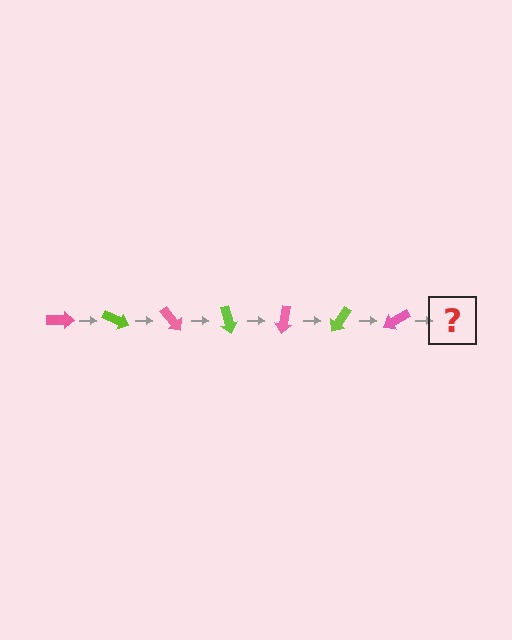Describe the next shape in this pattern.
It should be a lime arrow, rotated 175 degrees from the start.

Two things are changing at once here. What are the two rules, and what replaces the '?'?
The two rules are that it rotates 25 degrees each step and the color cycles through pink and lime. The '?' should be a lime arrow, rotated 175 degrees from the start.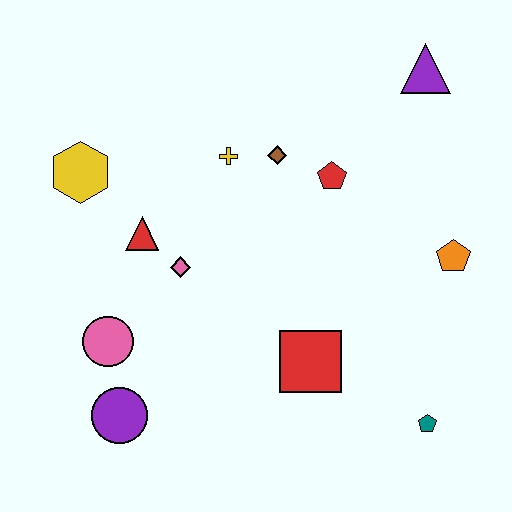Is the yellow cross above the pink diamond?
Yes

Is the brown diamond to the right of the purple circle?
Yes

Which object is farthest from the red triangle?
The teal pentagon is farthest from the red triangle.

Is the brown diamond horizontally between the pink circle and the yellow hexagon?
No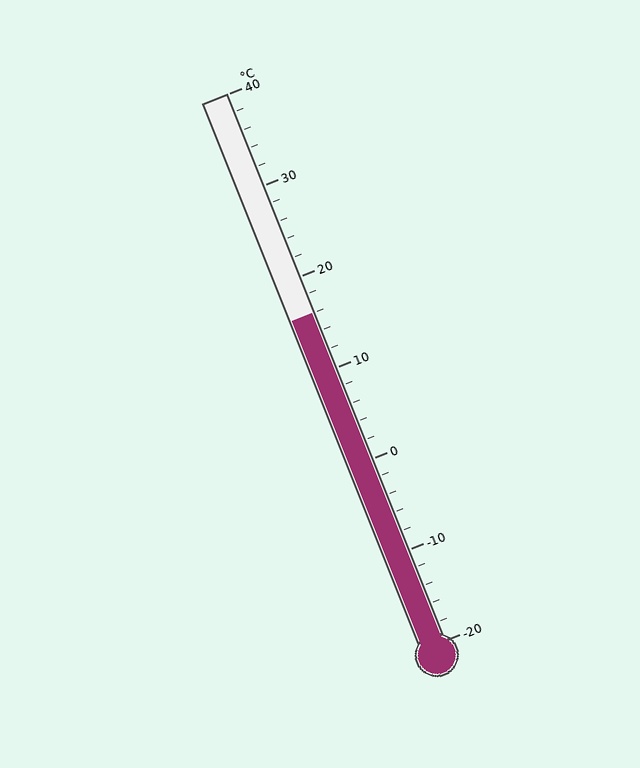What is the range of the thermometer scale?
The thermometer scale ranges from -20°C to 40°C.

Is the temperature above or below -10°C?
The temperature is above -10°C.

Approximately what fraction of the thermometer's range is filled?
The thermometer is filled to approximately 60% of its range.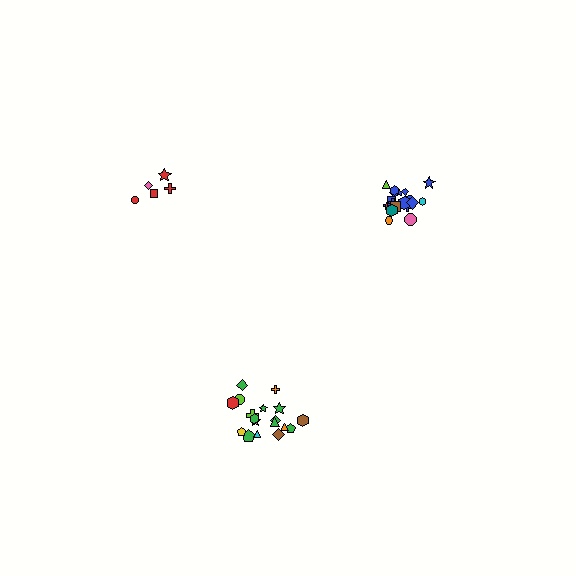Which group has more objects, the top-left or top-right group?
The top-right group.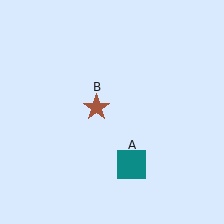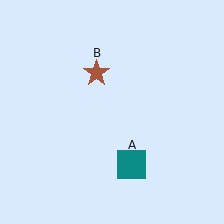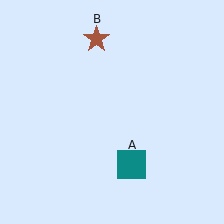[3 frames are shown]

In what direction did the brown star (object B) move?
The brown star (object B) moved up.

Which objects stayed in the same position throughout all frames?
Teal square (object A) remained stationary.